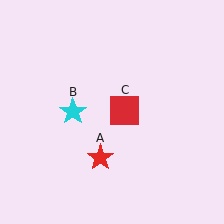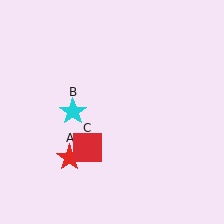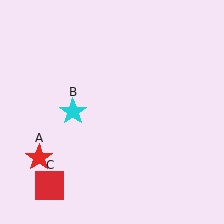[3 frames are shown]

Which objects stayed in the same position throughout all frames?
Cyan star (object B) remained stationary.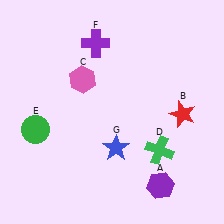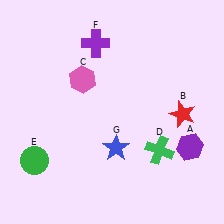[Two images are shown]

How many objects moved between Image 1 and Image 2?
2 objects moved between the two images.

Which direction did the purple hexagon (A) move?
The purple hexagon (A) moved up.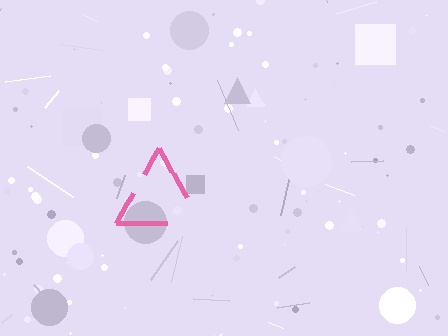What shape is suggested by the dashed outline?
The dashed outline suggests a triangle.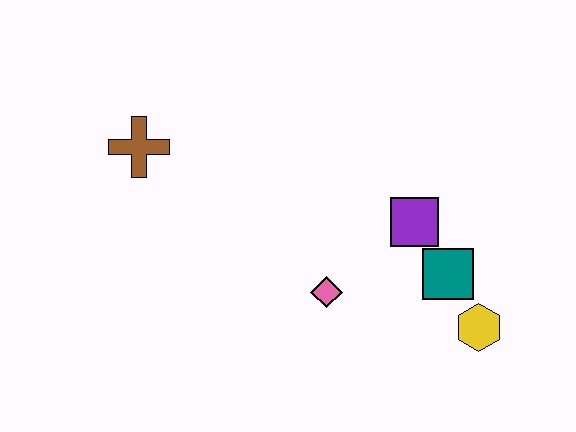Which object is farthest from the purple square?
The brown cross is farthest from the purple square.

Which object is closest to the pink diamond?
The purple square is closest to the pink diamond.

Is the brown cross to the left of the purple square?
Yes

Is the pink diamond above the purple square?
No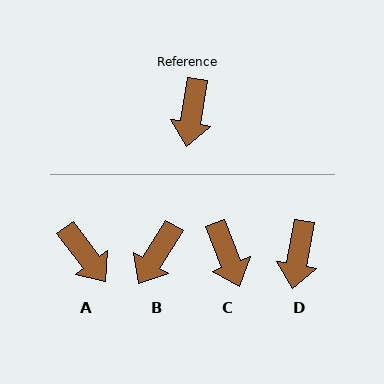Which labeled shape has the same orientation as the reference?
D.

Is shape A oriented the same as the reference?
No, it is off by about 47 degrees.